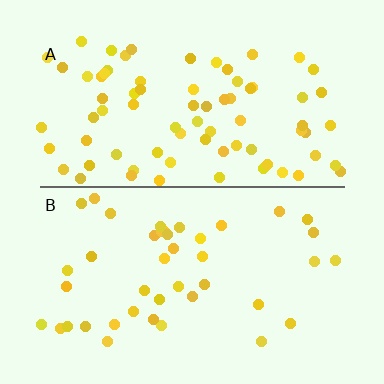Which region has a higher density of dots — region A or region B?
A (the top).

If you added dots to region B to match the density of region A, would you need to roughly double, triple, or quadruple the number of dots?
Approximately double.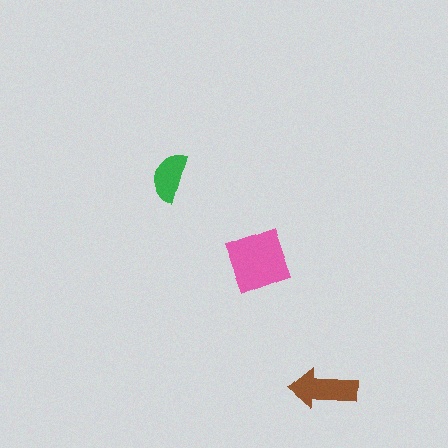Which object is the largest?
The pink square.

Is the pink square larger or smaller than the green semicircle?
Larger.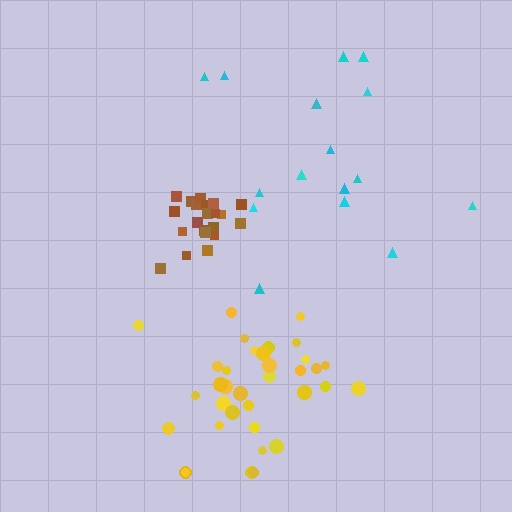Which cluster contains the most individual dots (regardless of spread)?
Yellow (35).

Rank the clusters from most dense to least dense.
brown, yellow, cyan.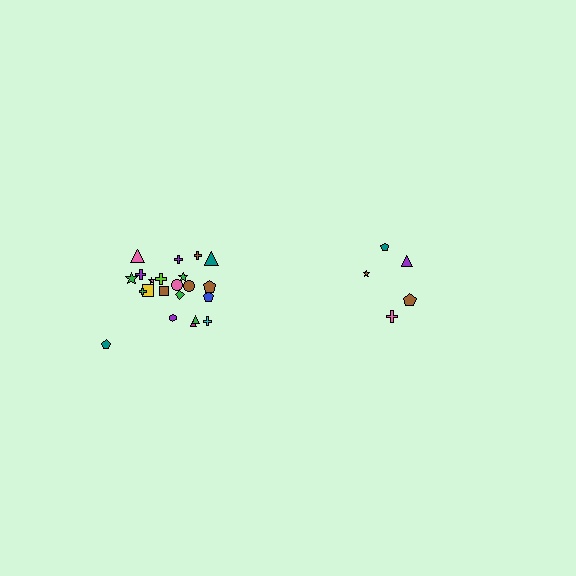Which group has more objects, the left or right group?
The left group.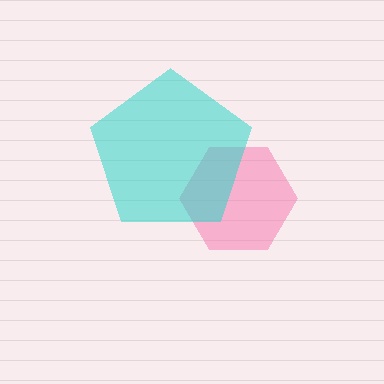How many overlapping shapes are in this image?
There are 2 overlapping shapes in the image.